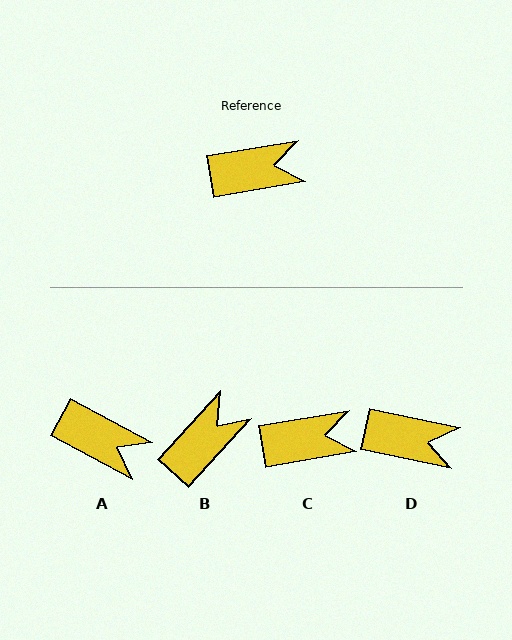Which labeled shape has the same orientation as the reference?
C.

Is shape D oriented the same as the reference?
No, it is off by about 21 degrees.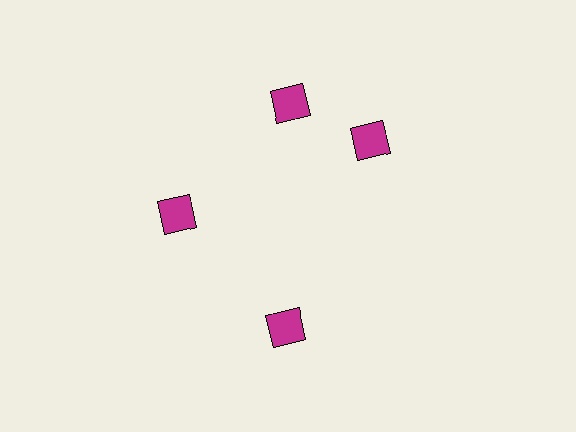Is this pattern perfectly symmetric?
No. The 4 magenta diamonds are arranged in a ring, but one element near the 3 o'clock position is rotated out of alignment along the ring, breaking the 4-fold rotational symmetry.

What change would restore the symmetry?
The symmetry would be restored by rotating it back into even spacing with its neighbors so that all 4 diamonds sit at equal angles and equal distance from the center.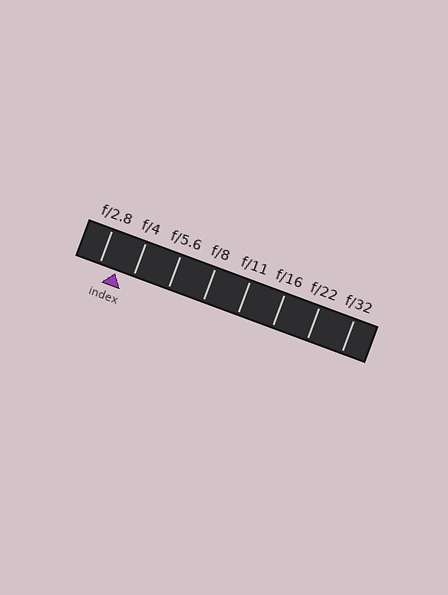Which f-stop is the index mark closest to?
The index mark is closest to f/2.8.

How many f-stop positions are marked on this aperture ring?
There are 8 f-stop positions marked.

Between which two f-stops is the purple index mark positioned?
The index mark is between f/2.8 and f/4.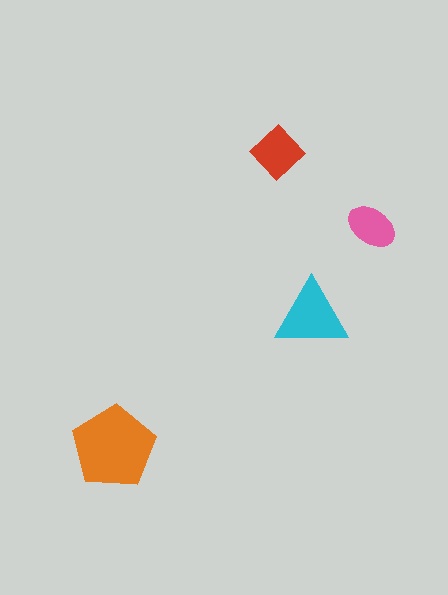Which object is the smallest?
The pink ellipse.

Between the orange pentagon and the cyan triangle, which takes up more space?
The orange pentagon.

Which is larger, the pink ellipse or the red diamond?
The red diamond.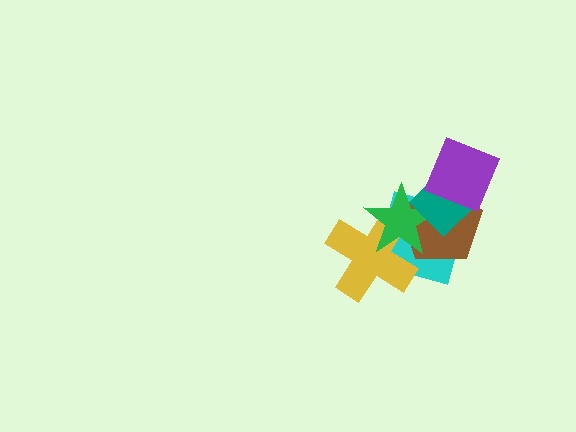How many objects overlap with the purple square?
2 objects overlap with the purple square.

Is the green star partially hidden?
Yes, it is partially covered by another shape.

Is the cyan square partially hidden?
Yes, it is partially covered by another shape.